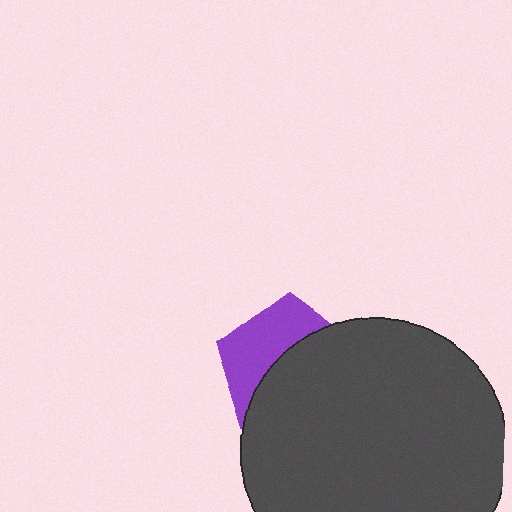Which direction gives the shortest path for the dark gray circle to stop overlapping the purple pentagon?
Moving toward the lower-right gives the shortest separation.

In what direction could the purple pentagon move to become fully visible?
The purple pentagon could move toward the upper-left. That would shift it out from behind the dark gray circle entirely.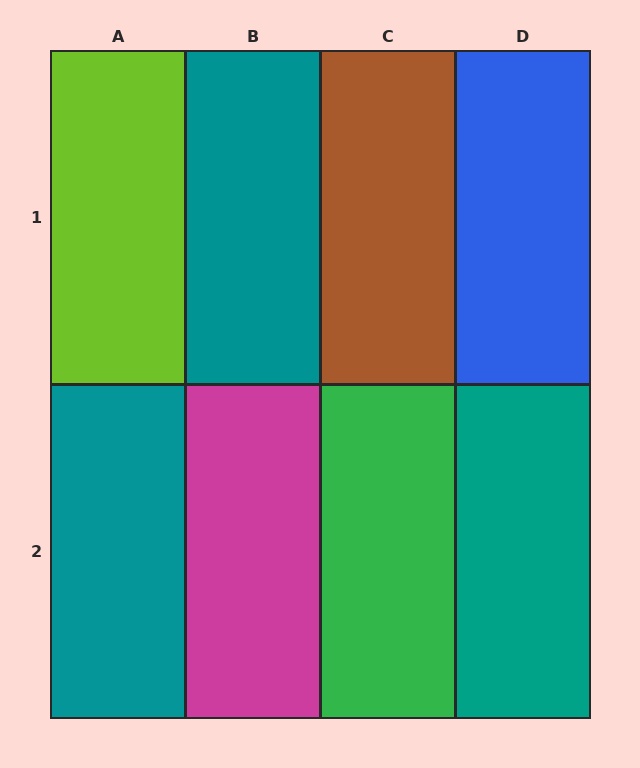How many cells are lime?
1 cell is lime.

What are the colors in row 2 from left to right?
Teal, magenta, green, teal.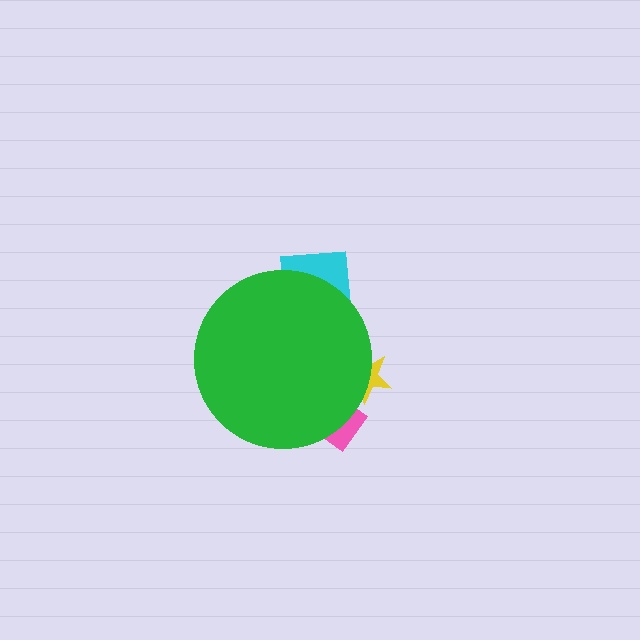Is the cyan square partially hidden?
Yes, the cyan square is partially hidden behind the green circle.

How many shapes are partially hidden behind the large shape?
3 shapes are partially hidden.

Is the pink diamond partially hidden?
Yes, the pink diamond is partially hidden behind the green circle.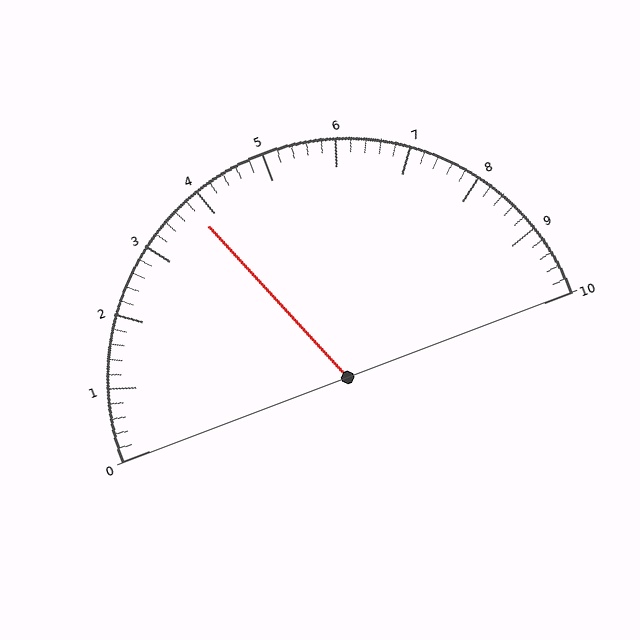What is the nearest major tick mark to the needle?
The nearest major tick mark is 4.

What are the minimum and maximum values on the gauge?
The gauge ranges from 0 to 10.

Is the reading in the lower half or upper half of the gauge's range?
The reading is in the lower half of the range (0 to 10).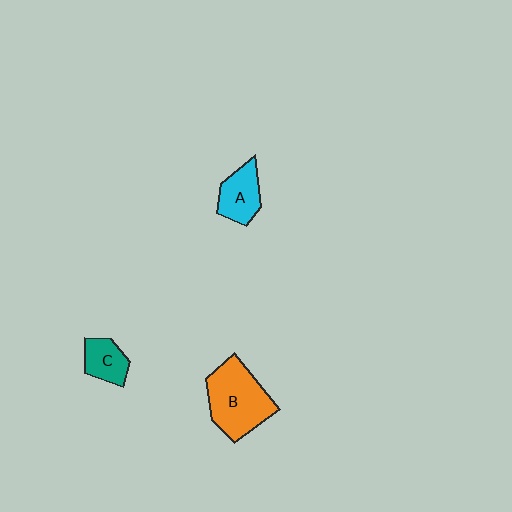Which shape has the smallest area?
Shape C (teal).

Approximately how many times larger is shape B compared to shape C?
Approximately 2.3 times.